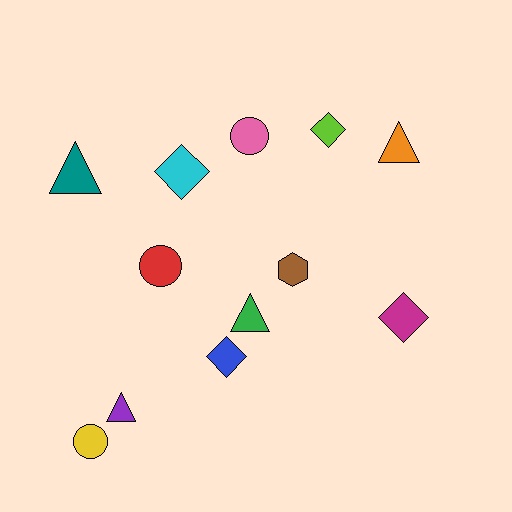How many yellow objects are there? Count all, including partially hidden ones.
There is 1 yellow object.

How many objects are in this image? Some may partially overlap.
There are 12 objects.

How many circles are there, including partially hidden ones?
There are 3 circles.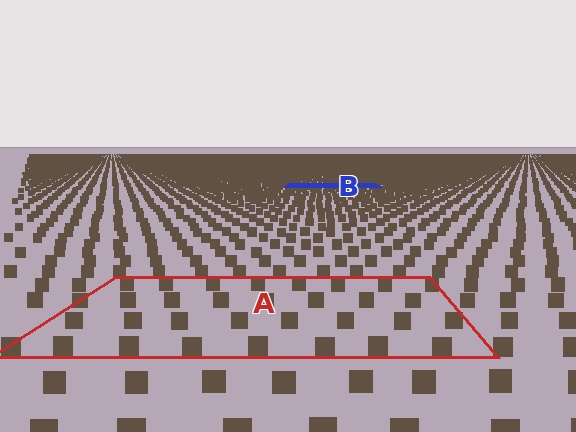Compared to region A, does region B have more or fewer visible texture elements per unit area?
Region B has more texture elements per unit area — they are packed more densely because it is farther away.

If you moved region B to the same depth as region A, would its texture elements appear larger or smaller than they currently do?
They would appear larger. At a closer depth, the same texture elements are projected at a bigger on-screen size.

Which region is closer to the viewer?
Region A is closer. The texture elements there are larger and more spread out.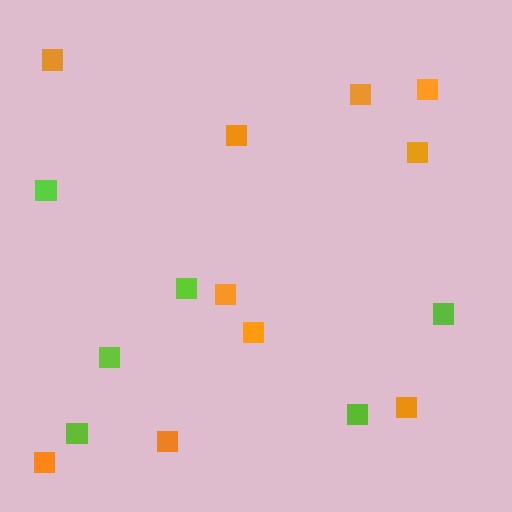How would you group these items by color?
There are 2 groups: one group of orange squares (10) and one group of lime squares (6).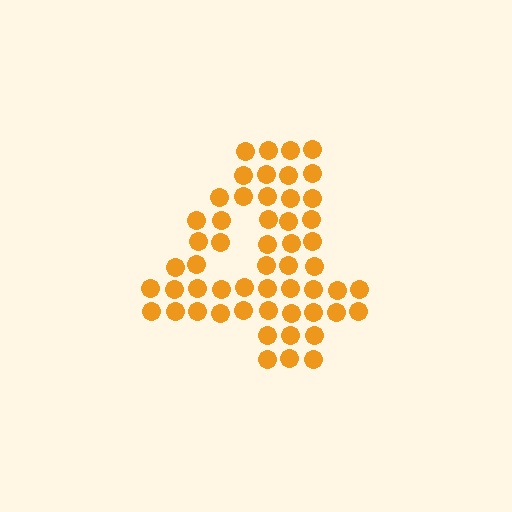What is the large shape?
The large shape is the digit 4.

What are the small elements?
The small elements are circles.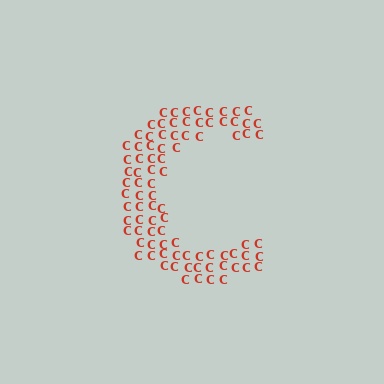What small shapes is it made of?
It is made of small letter C's.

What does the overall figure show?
The overall figure shows the letter C.